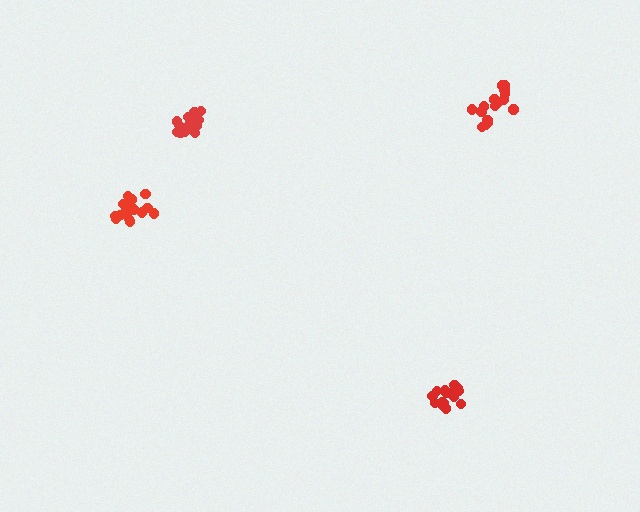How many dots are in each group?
Group 1: 14 dots, Group 2: 18 dots, Group 3: 16 dots, Group 4: 16 dots (64 total).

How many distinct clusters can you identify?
There are 4 distinct clusters.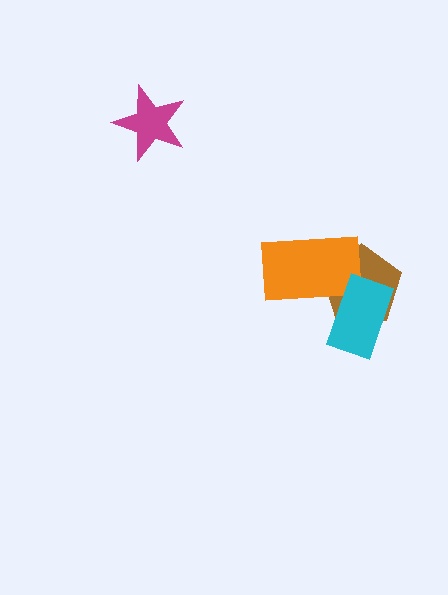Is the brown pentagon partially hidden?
Yes, it is partially covered by another shape.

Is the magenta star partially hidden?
No, no other shape covers it.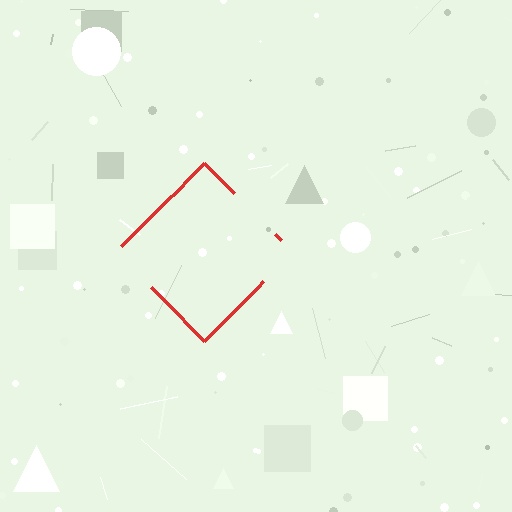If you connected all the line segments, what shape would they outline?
They would outline a diamond.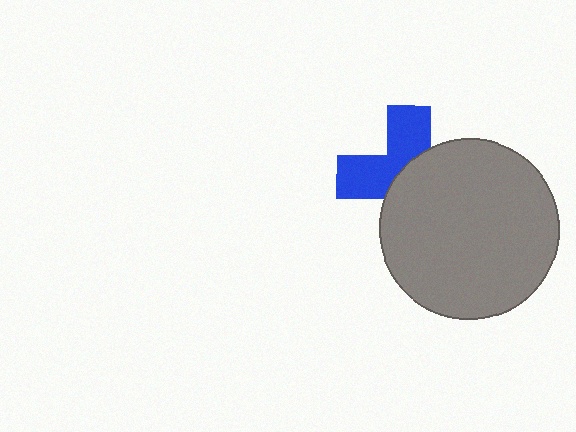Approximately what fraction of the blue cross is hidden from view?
Roughly 55% of the blue cross is hidden behind the gray circle.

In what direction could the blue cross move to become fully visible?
The blue cross could move toward the upper-left. That would shift it out from behind the gray circle entirely.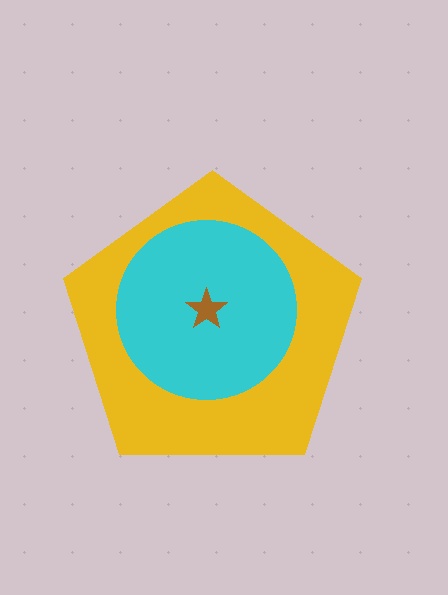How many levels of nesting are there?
3.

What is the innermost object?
The brown star.